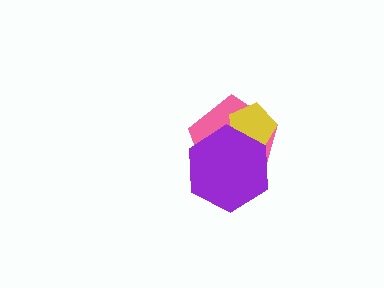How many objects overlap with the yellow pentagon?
2 objects overlap with the yellow pentagon.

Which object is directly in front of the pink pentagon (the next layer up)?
The yellow pentagon is directly in front of the pink pentagon.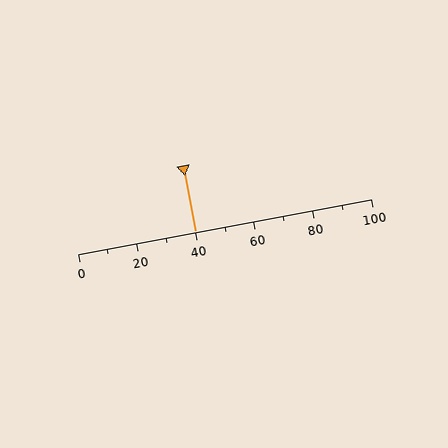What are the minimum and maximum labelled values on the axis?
The axis runs from 0 to 100.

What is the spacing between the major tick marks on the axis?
The major ticks are spaced 20 apart.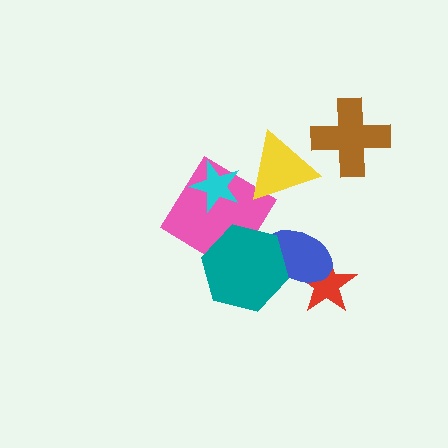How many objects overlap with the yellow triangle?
0 objects overlap with the yellow triangle.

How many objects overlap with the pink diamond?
2 objects overlap with the pink diamond.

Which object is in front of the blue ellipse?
The teal hexagon is in front of the blue ellipse.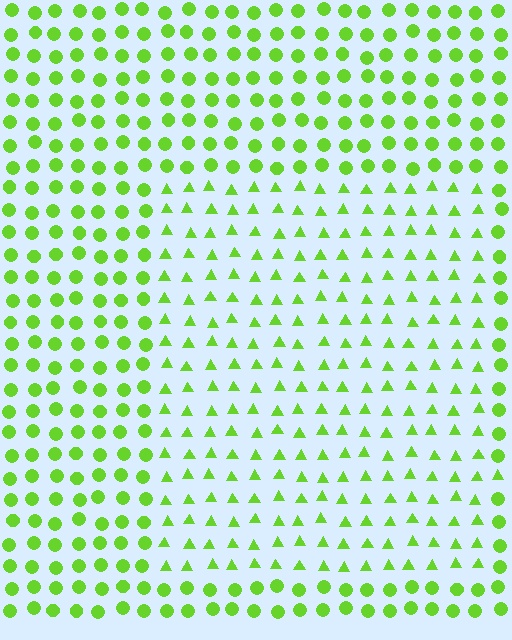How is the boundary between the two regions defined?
The boundary is defined by a change in element shape: triangles inside vs. circles outside. All elements share the same color and spacing.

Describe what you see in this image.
The image is filled with small lime elements arranged in a uniform grid. A rectangle-shaped region contains triangles, while the surrounding area contains circles. The boundary is defined purely by the change in element shape.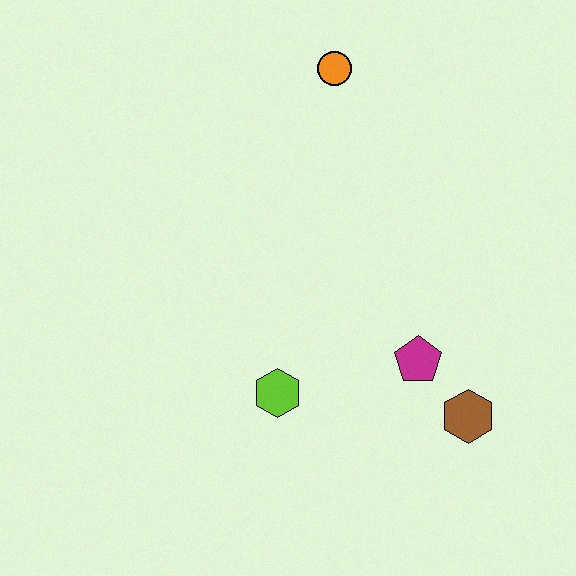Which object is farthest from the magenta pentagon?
The orange circle is farthest from the magenta pentagon.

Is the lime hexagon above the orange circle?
No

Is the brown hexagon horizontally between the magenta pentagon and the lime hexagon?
No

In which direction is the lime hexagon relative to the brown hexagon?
The lime hexagon is to the left of the brown hexagon.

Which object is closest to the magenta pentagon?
The brown hexagon is closest to the magenta pentagon.